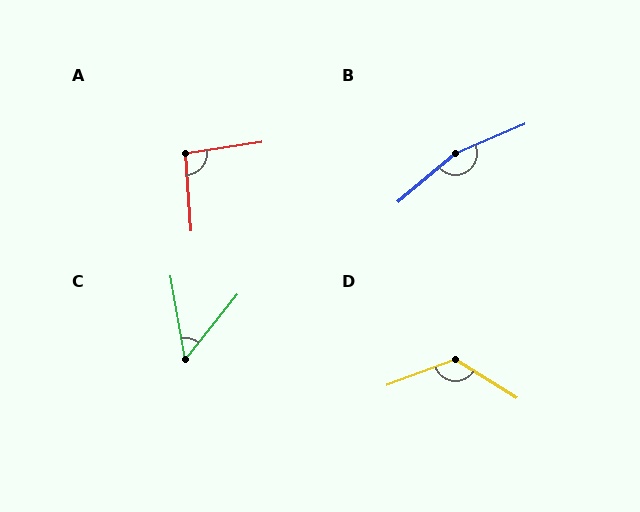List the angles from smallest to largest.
C (49°), A (95°), D (128°), B (163°).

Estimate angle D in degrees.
Approximately 128 degrees.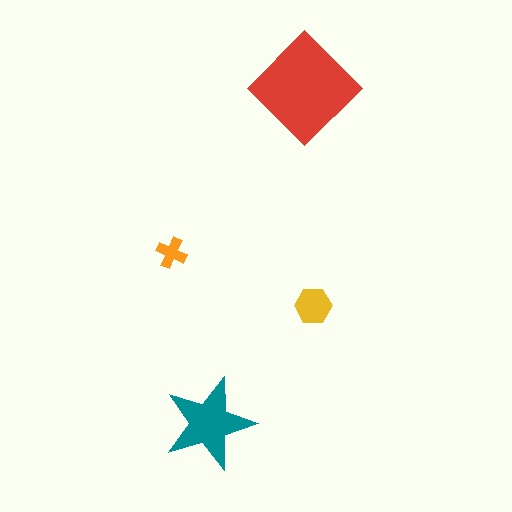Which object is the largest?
The red diamond.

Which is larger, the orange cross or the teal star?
The teal star.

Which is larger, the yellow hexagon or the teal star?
The teal star.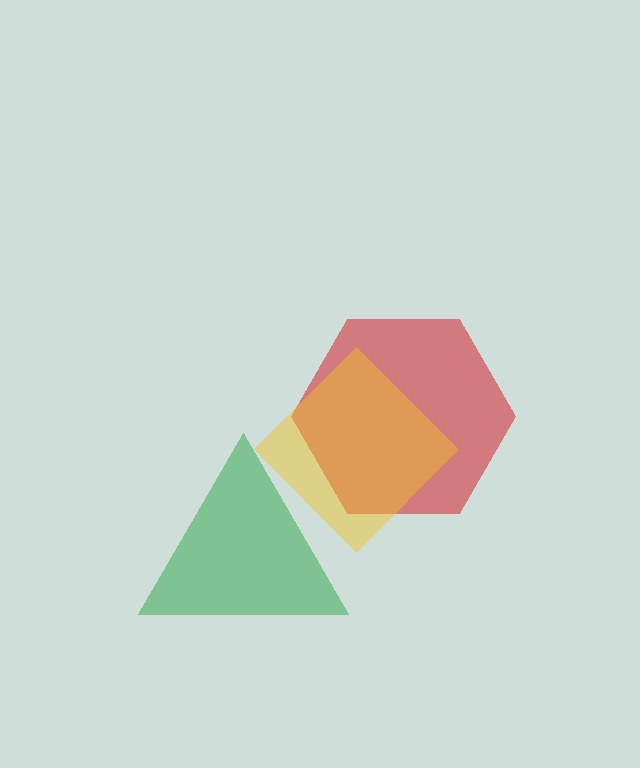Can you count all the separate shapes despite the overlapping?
Yes, there are 3 separate shapes.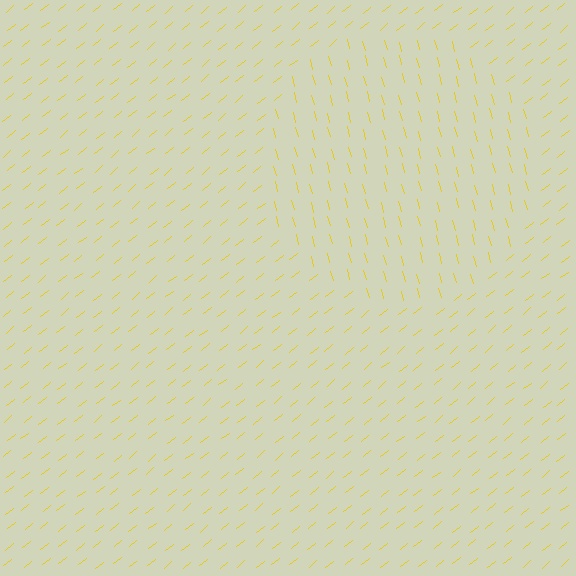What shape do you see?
I see a circle.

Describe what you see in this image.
The image is filled with small yellow line segments. A circle region in the image has lines oriented differently from the surrounding lines, creating a visible texture boundary.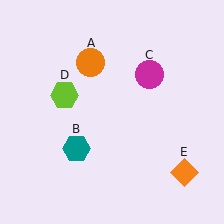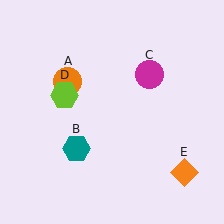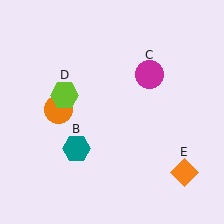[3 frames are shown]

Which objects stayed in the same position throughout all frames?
Teal hexagon (object B) and magenta circle (object C) and lime hexagon (object D) and orange diamond (object E) remained stationary.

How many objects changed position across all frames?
1 object changed position: orange circle (object A).